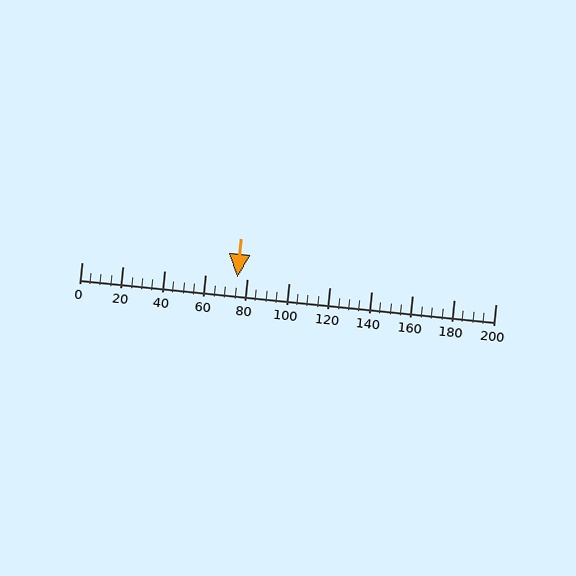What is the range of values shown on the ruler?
The ruler shows values from 0 to 200.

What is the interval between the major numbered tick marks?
The major tick marks are spaced 20 units apart.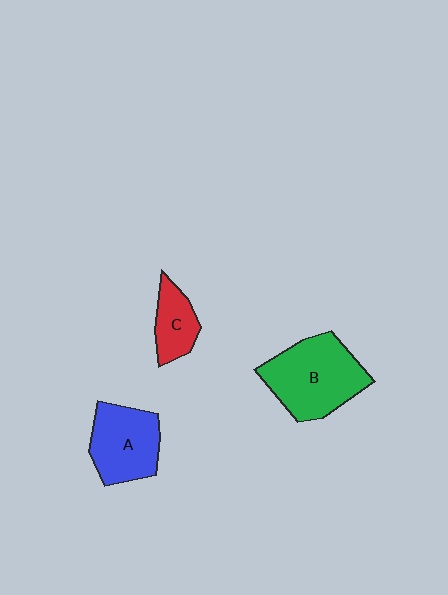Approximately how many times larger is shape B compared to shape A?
Approximately 1.3 times.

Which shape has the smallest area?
Shape C (red).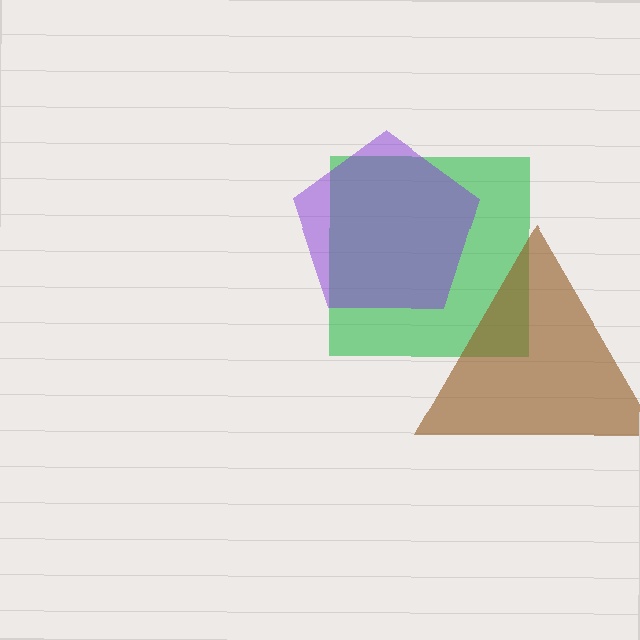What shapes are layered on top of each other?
The layered shapes are: a green square, a brown triangle, a purple pentagon.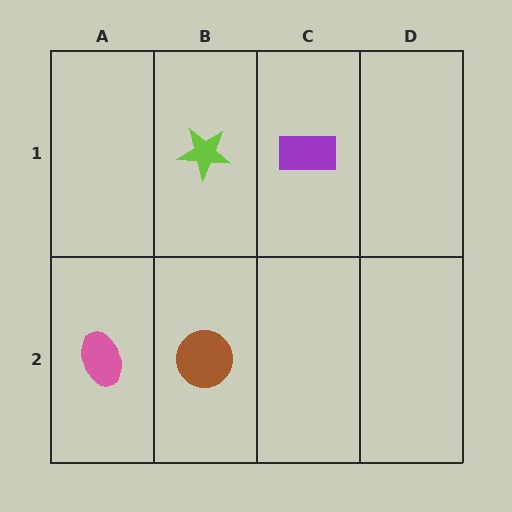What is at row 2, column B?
A brown circle.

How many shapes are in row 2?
2 shapes.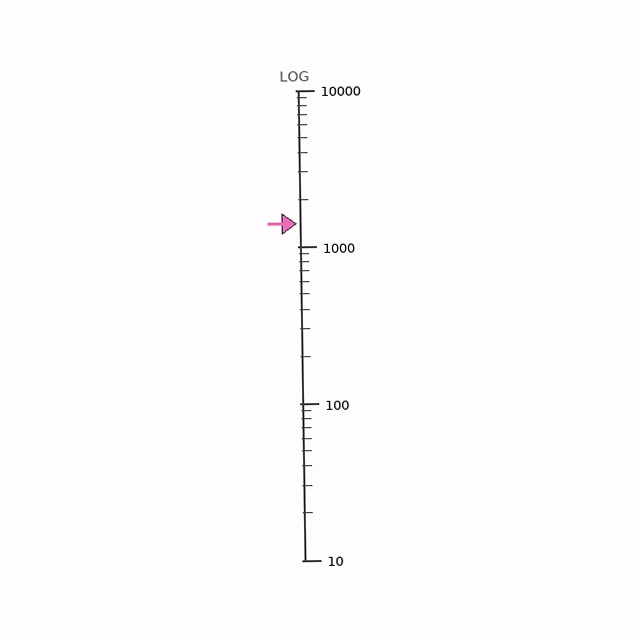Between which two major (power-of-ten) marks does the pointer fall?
The pointer is between 1000 and 10000.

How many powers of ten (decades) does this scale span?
The scale spans 3 decades, from 10 to 10000.